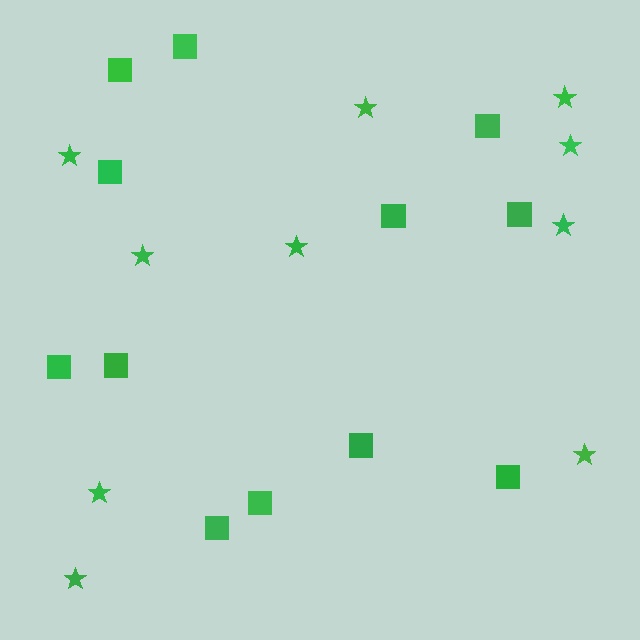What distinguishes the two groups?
There are 2 groups: one group of squares (12) and one group of stars (10).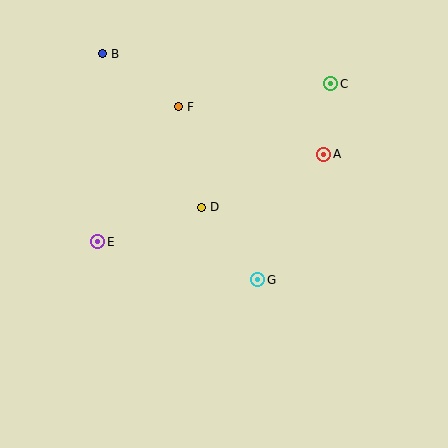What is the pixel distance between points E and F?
The distance between E and F is 157 pixels.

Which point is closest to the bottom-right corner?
Point G is closest to the bottom-right corner.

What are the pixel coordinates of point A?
Point A is at (324, 154).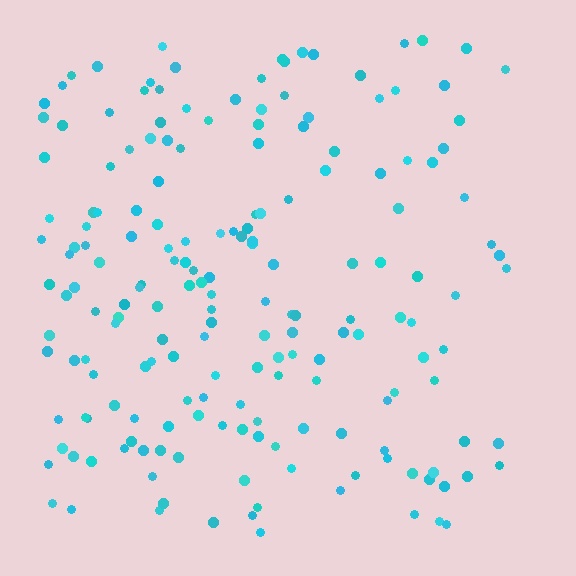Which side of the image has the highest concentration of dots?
The left.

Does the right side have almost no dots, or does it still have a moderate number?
Still a moderate number, just noticeably fewer than the left.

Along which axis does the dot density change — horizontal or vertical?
Horizontal.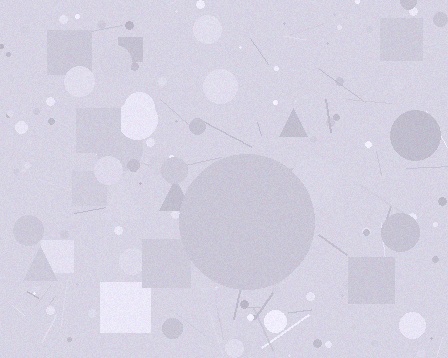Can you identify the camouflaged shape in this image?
The camouflaged shape is a circle.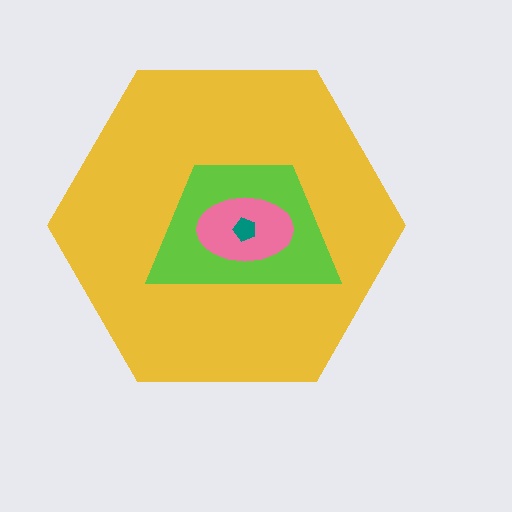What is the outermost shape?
The yellow hexagon.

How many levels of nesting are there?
4.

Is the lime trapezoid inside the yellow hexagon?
Yes.